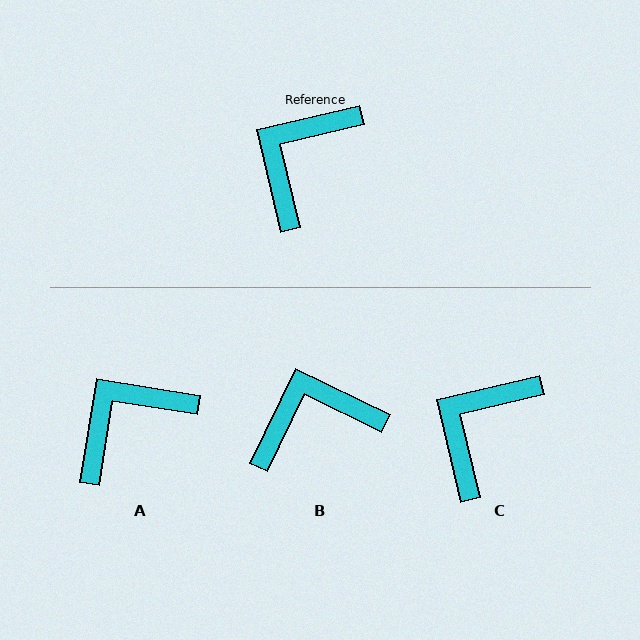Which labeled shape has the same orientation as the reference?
C.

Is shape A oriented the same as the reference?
No, it is off by about 22 degrees.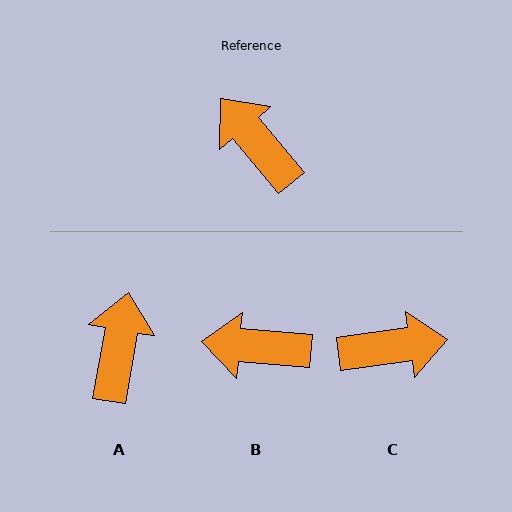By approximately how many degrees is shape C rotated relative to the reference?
Approximately 122 degrees clockwise.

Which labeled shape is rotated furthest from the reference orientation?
C, about 122 degrees away.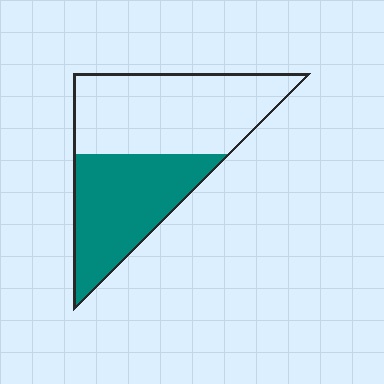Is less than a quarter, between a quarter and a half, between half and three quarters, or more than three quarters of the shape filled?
Between a quarter and a half.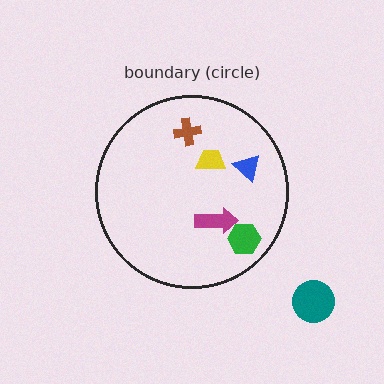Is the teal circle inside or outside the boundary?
Outside.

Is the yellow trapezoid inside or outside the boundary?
Inside.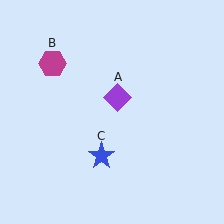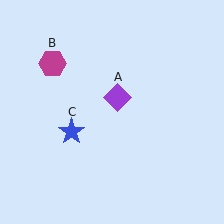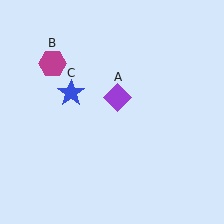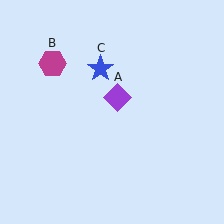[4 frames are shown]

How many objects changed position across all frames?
1 object changed position: blue star (object C).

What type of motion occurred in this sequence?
The blue star (object C) rotated clockwise around the center of the scene.